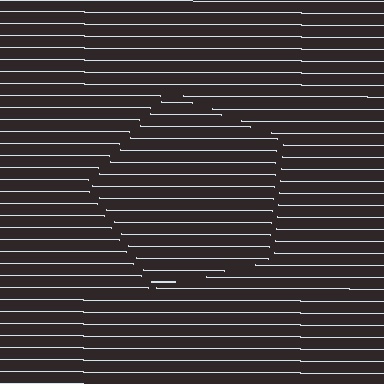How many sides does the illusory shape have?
5 sides — the line-ends trace a pentagon.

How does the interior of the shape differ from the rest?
The interior of the shape contains the same grating, shifted by half a period — the contour is defined by the phase discontinuity where line-ends from the inner and outer gratings abut.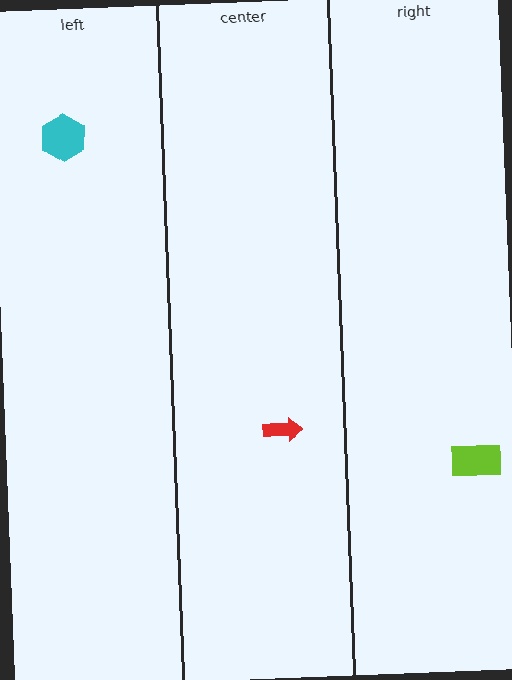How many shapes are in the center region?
1.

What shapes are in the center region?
The red arrow.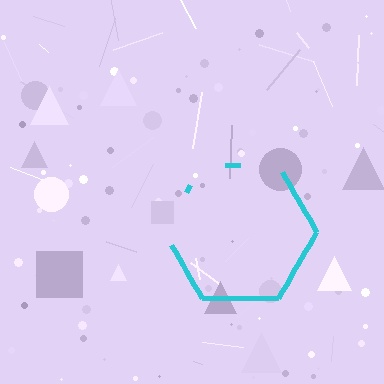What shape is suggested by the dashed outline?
The dashed outline suggests a hexagon.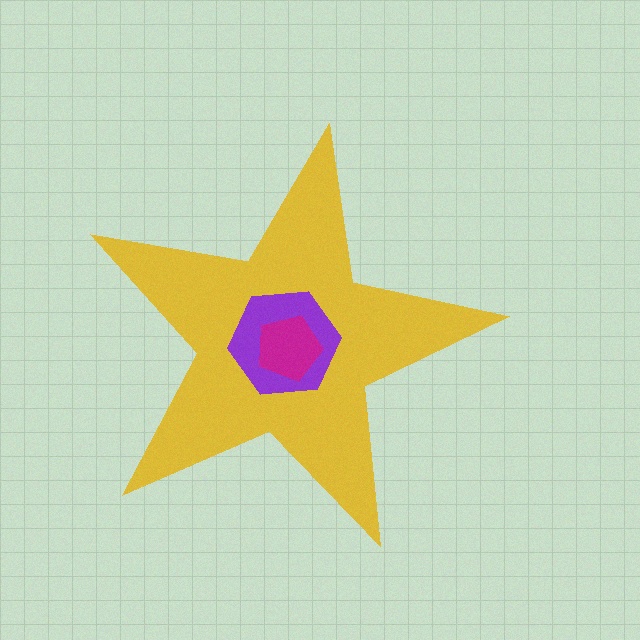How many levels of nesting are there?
3.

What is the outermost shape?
The yellow star.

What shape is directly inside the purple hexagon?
The magenta pentagon.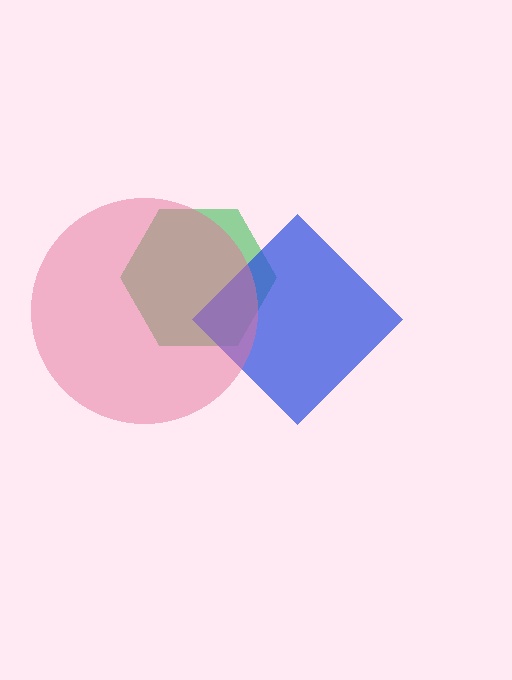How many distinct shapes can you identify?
There are 3 distinct shapes: a green hexagon, a blue diamond, a pink circle.